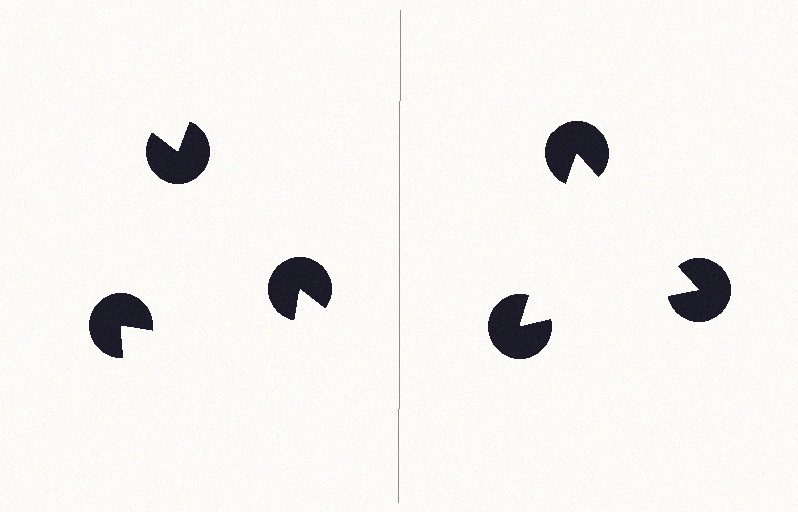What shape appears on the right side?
An illusory triangle.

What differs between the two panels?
The pac-man discs are positioned identically on both sides; only the wedge orientations differ. On the right they align to a triangle; on the left they are misaligned.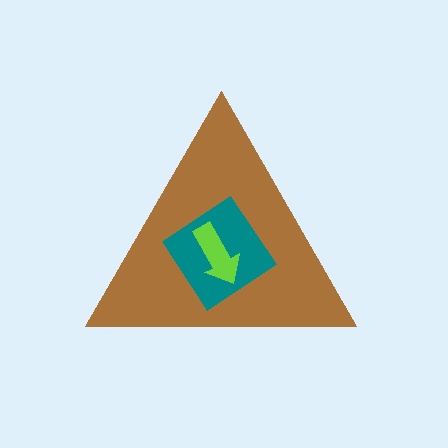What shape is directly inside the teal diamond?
The lime arrow.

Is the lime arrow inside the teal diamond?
Yes.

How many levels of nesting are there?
3.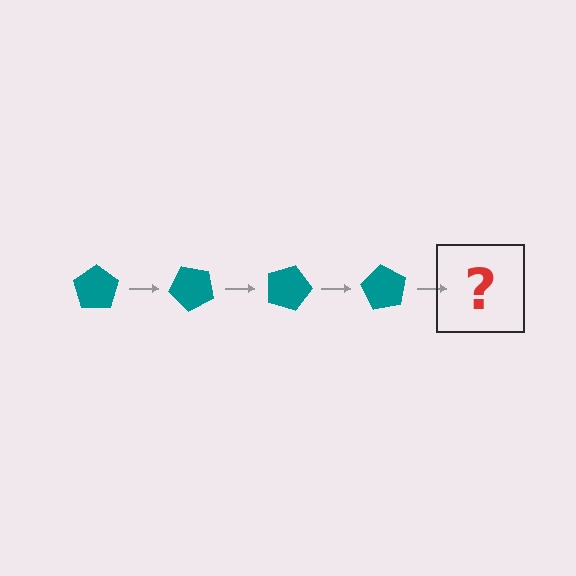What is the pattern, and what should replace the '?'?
The pattern is that the pentagon rotates 45 degrees each step. The '?' should be a teal pentagon rotated 180 degrees.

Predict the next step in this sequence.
The next step is a teal pentagon rotated 180 degrees.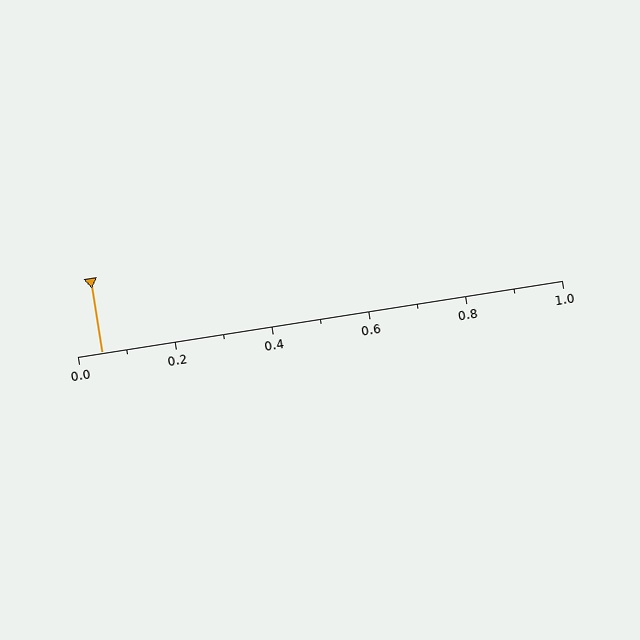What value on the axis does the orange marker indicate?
The marker indicates approximately 0.05.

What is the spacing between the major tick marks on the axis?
The major ticks are spaced 0.2 apart.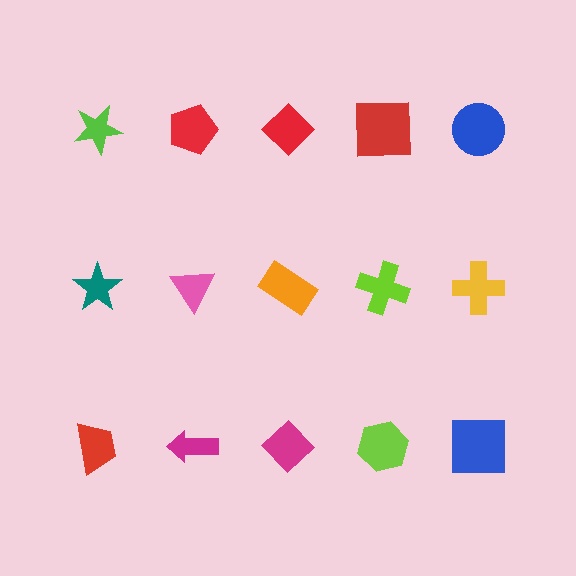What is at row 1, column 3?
A red diamond.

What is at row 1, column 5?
A blue circle.